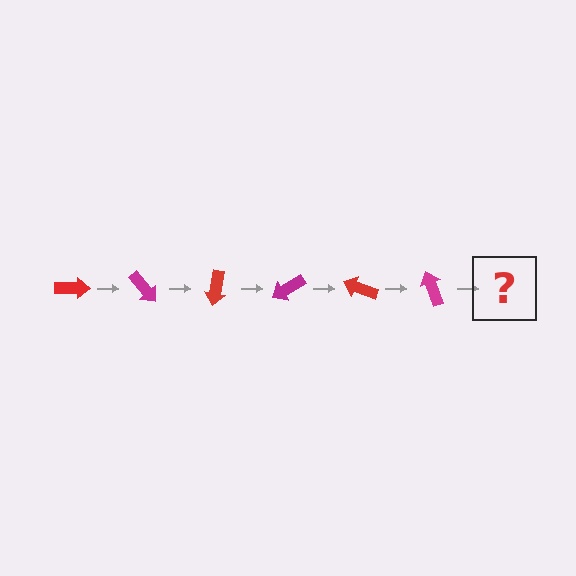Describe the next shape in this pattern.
It should be a red arrow, rotated 300 degrees from the start.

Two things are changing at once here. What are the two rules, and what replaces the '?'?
The two rules are that it rotates 50 degrees each step and the color cycles through red and magenta. The '?' should be a red arrow, rotated 300 degrees from the start.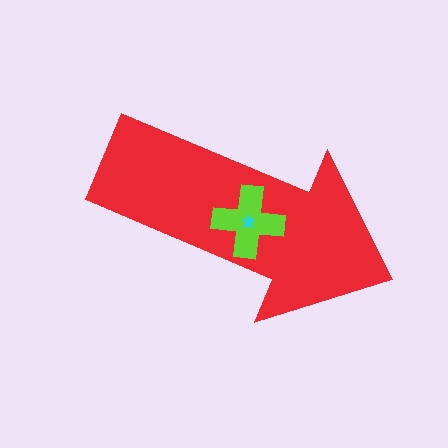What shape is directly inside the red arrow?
The lime cross.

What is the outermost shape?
The red arrow.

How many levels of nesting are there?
3.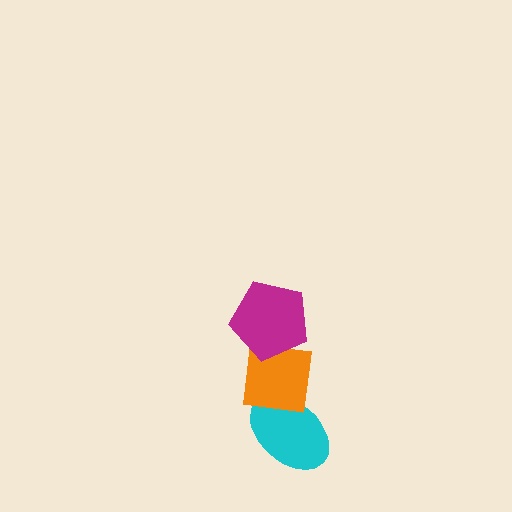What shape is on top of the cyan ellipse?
The orange square is on top of the cyan ellipse.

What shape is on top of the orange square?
The magenta pentagon is on top of the orange square.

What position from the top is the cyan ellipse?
The cyan ellipse is 3rd from the top.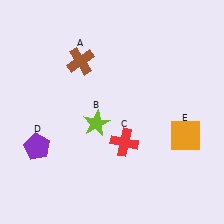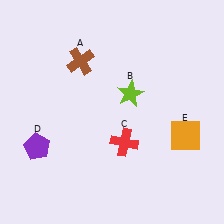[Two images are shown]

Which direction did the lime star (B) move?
The lime star (B) moved right.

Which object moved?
The lime star (B) moved right.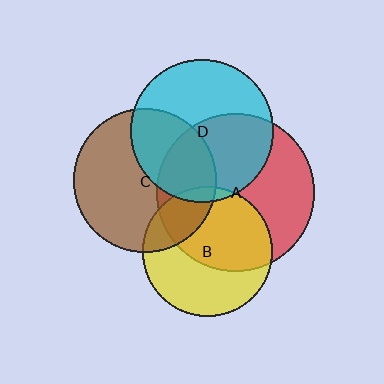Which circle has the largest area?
Circle A (red).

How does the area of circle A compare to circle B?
Approximately 1.5 times.